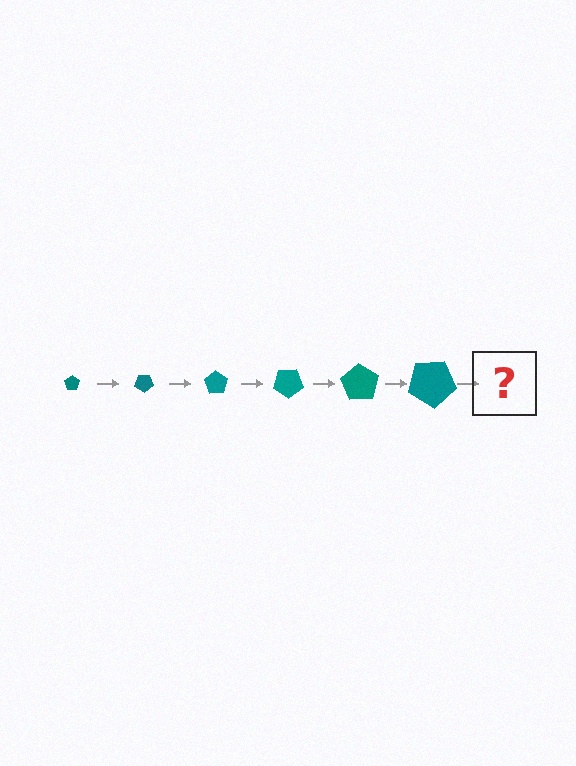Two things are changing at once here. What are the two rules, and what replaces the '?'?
The two rules are that the pentagon grows larger each step and it rotates 35 degrees each step. The '?' should be a pentagon, larger than the previous one and rotated 210 degrees from the start.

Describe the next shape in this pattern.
It should be a pentagon, larger than the previous one and rotated 210 degrees from the start.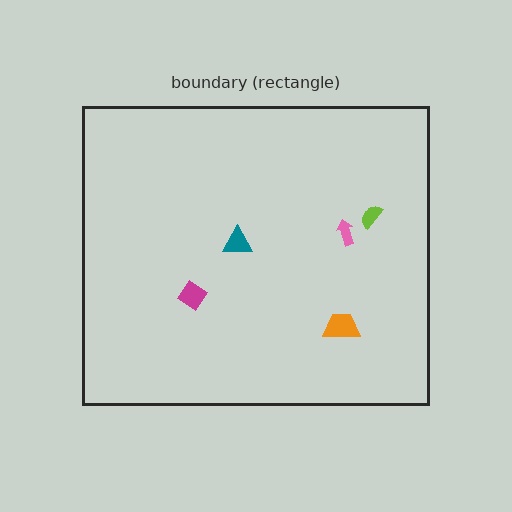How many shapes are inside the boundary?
5 inside, 0 outside.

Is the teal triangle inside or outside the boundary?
Inside.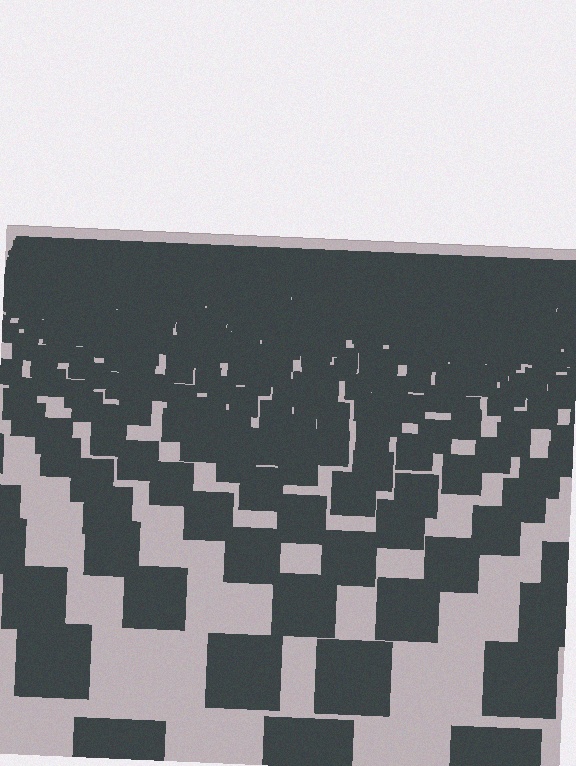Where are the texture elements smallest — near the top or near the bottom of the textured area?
Near the top.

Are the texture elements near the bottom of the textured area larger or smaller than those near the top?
Larger. Near the bottom, elements are closer to the viewer and appear at a bigger on-screen size.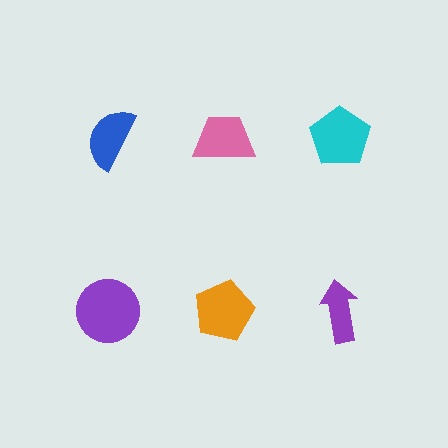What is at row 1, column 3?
A cyan pentagon.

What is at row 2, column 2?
An orange pentagon.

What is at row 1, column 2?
A pink trapezoid.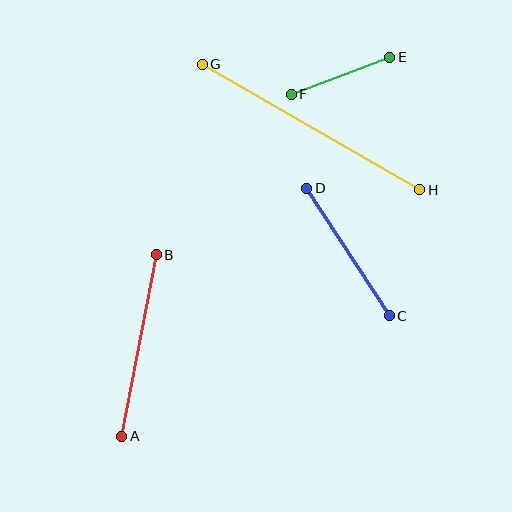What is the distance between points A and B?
The distance is approximately 185 pixels.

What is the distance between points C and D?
The distance is approximately 152 pixels.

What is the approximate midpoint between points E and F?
The midpoint is at approximately (341, 76) pixels.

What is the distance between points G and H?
The distance is approximately 251 pixels.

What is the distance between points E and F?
The distance is approximately 105 pixels.